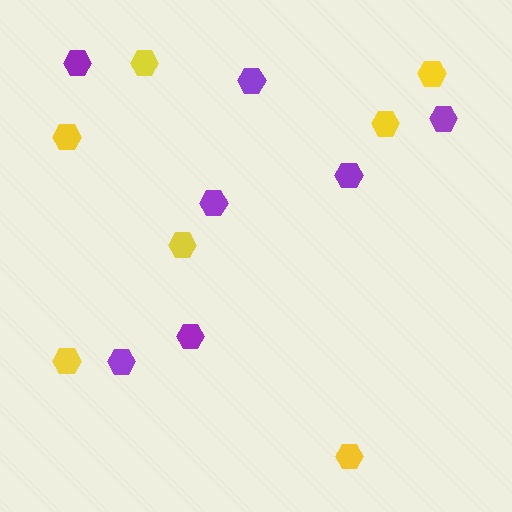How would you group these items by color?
There are 2 groups: one group of purple hexagons (7) and one group of yellow hexagons (7).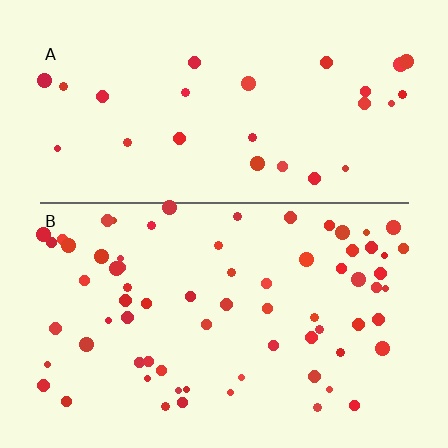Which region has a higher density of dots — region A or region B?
B (the bottom).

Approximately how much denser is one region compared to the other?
Approximately 2.5× — region B over region A.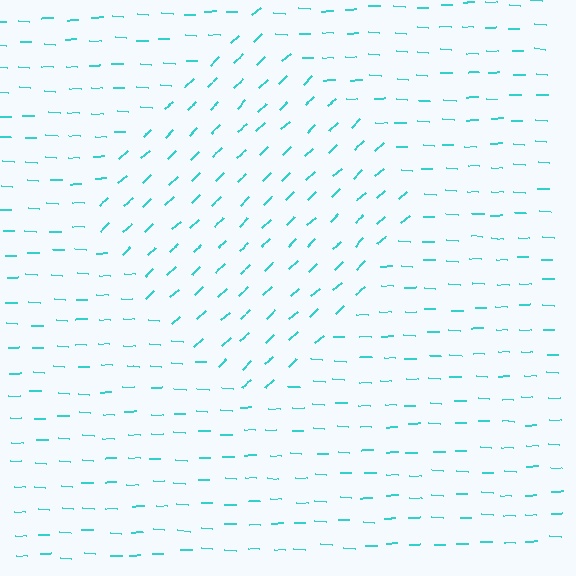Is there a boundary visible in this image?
Yes, there is a texture boundary formed by a change in line orientation.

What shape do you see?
I see a diamond.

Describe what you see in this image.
The image is filled with small cyan line segments. A diamond region in the image has lines oriented differently from the surrounding lines, creating a visible texture boundary.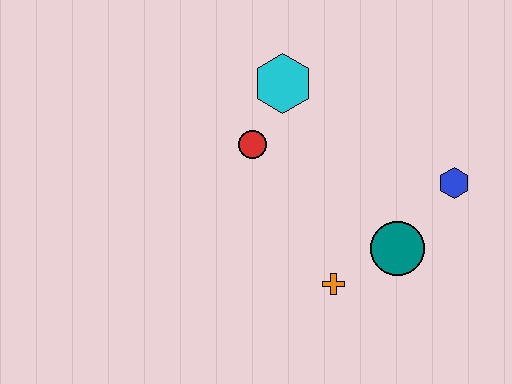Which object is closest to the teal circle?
The orange cross is closest to the teal circle.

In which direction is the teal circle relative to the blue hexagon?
The teal circle is below the blue hexagon.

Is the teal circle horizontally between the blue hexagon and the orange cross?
Yes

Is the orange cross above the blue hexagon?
No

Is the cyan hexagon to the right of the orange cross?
No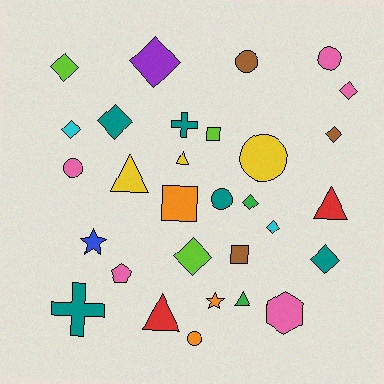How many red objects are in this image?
There are 2 red objects.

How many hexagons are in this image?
There is 1 hexagon.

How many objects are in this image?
There are 30 objects.